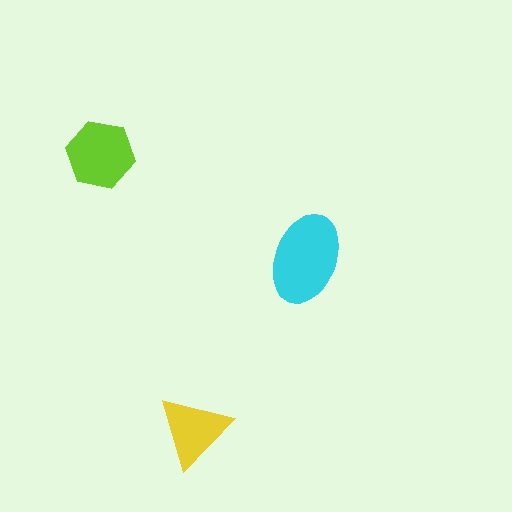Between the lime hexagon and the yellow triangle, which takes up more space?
The lime hexagon.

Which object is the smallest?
The yellow triangle.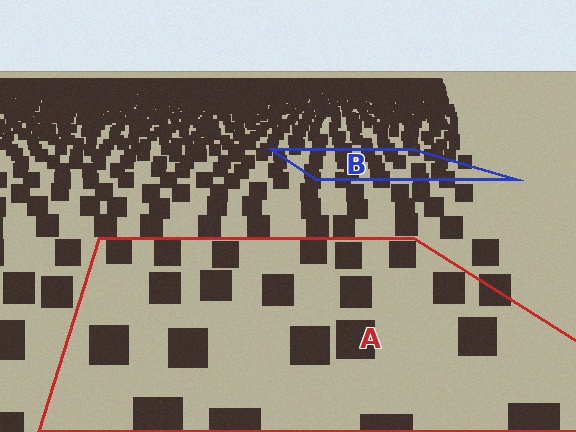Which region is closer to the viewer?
Region A is closer. The texture elements there are larger and more spread out.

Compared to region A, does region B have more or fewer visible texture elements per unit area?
Region B has more texture elements per unit area — they are packed more densely because it is farther away.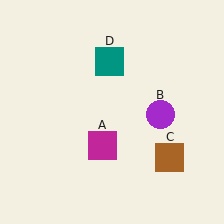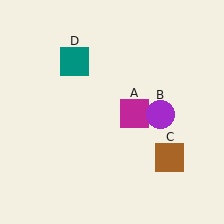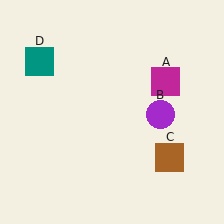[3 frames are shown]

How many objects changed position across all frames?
2 objects changed position: magenta square (object A), teal square (object D).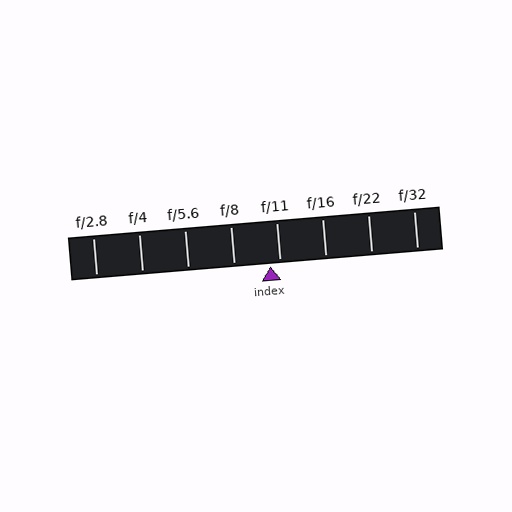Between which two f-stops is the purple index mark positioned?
The index mark is between f/8 and f/11.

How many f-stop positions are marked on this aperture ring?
There are 8 f-stop positions marked.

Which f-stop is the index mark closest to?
The index mark is closest to f/11.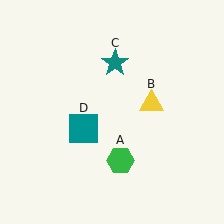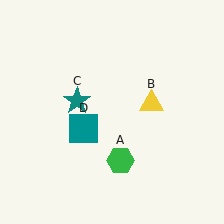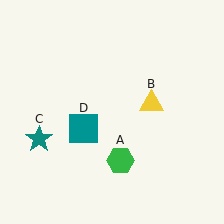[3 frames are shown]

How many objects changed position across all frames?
1 object changed position: teal star (object C).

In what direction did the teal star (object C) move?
The teal star (object C) moved down and to the left.